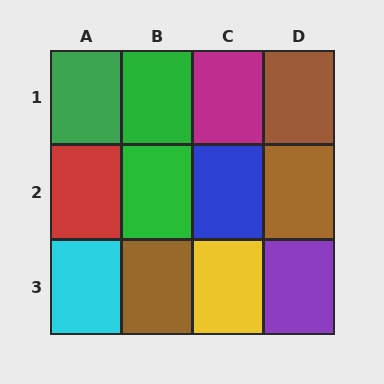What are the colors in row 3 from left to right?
Cyan, brown, yellow, purple.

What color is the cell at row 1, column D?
Brown.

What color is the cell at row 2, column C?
Blue.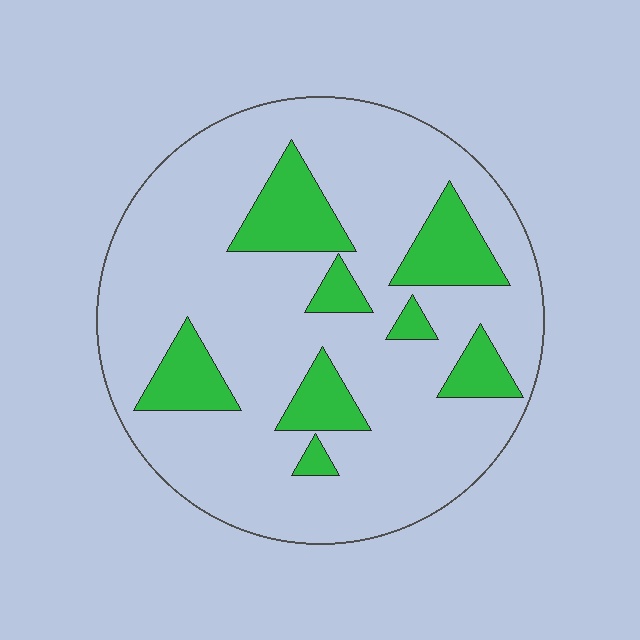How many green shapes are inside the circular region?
8.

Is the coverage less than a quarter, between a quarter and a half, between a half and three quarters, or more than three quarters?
Less than a quarter.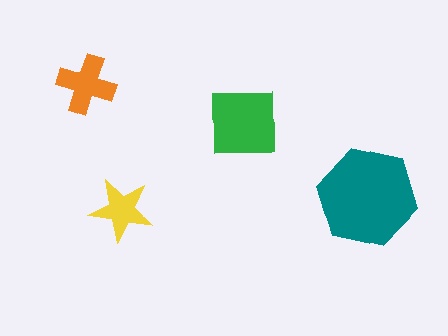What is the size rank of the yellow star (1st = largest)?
4th.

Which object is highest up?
The orange cross is topmost.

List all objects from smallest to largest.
The yellow star, the orange cross, the green square, the teal hexagon.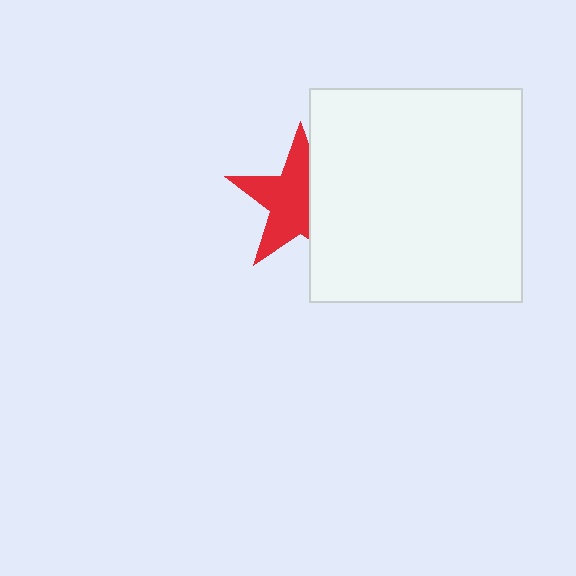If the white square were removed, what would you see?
You would see the complete red star.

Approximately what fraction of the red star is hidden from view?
Roughly 38% of the red star is hidden behind the white square.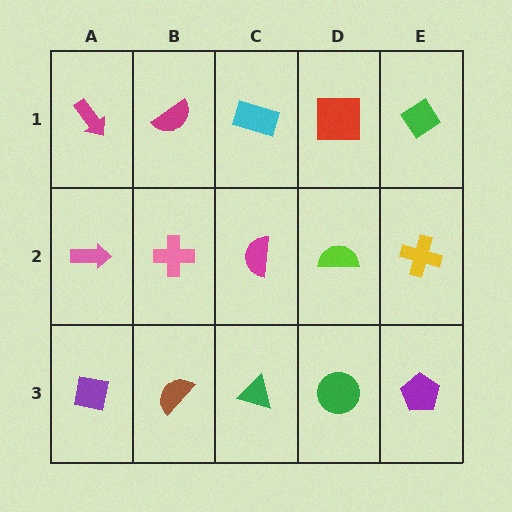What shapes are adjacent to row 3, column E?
A yellow cross (row 2, column E), a green circle (row 3, column D).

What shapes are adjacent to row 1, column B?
A pink cross (row 2, column B), a magenta arrow (row 1, column A), a cyan rectangle (row 1, column C).